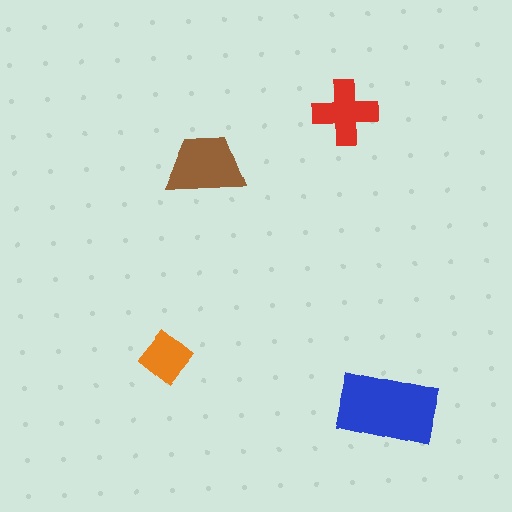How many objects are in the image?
There are 4 objects in the image.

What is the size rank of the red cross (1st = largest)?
3rd.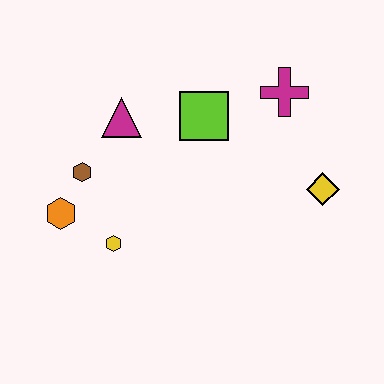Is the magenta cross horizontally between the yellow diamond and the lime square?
Yes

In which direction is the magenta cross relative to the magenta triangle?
The magenta cross is to the right of the magenta triangle.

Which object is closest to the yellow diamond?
The magenta cross is closest to the yellow diamond.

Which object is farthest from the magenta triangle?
The yellow diamond is farthest from the magenta triangle.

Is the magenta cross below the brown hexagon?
No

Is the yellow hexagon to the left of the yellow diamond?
Yes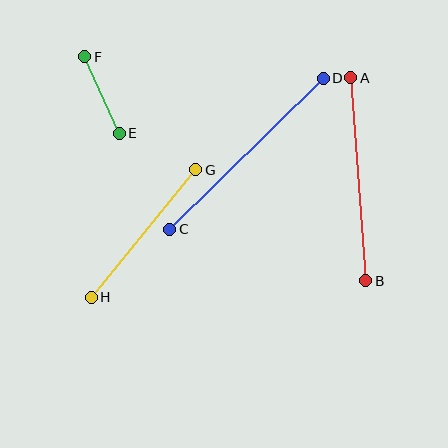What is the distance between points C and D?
The distance is approximately 215 pixels.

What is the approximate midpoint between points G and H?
The midpoint is at approximately (143, 234) pixels.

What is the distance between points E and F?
The distance is approximately 84 pixels.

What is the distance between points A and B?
The distance is approximately 203 pixels.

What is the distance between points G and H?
The distance is approximately 165 pixels.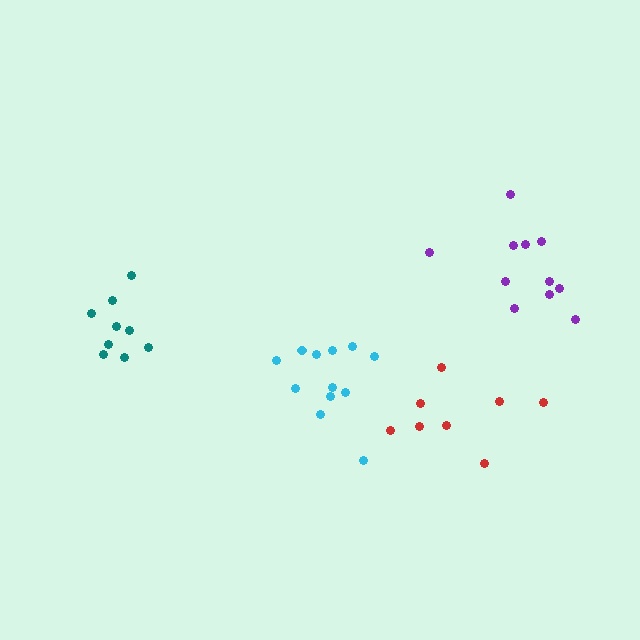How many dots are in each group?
Group 1: 9 dots, Group 2: 11 dots, Group 3: 12 dots, Group 4: 8 dots (40 total).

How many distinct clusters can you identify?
There are 4 distinct clusters.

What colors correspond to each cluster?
The clusters are colored: teal, purple, cyan, red.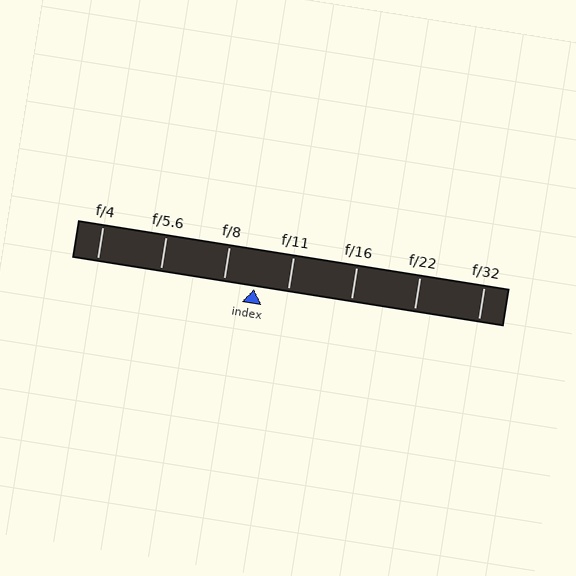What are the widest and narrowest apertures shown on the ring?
The widest aperture shown is f/4 and the narrowest is f/32.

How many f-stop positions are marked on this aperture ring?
There are 7 f-stop positions marked.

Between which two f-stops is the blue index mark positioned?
The index mark is between f/8 and f/11.